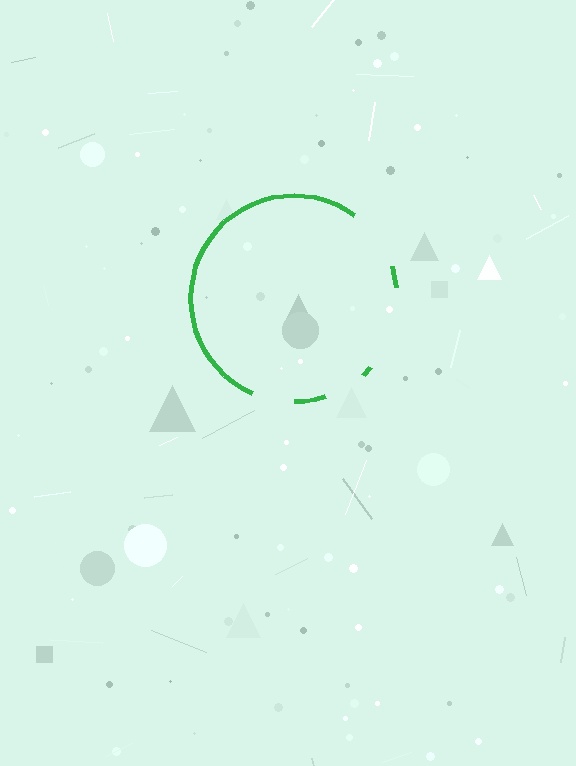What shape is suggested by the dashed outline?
The dashed outline suggests a circle.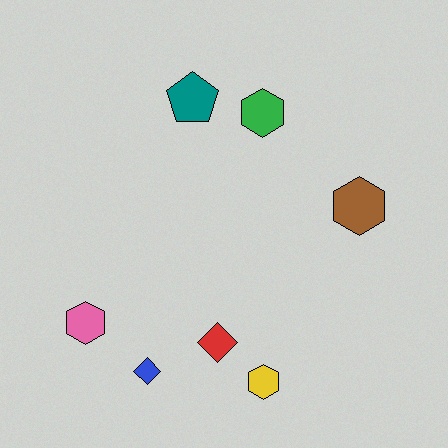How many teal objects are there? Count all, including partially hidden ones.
There is 1 teal object.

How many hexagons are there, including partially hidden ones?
There are 4 hexagons.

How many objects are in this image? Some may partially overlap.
There are 7 objects.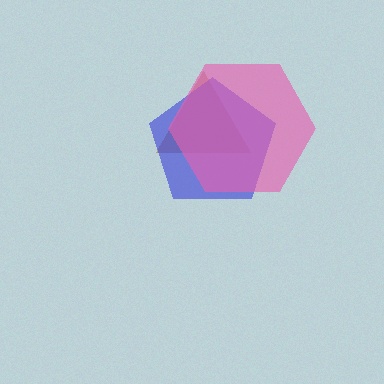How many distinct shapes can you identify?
There are 3 distinct shapes: a brown triangle, a blue pentagon, a pink hexagon.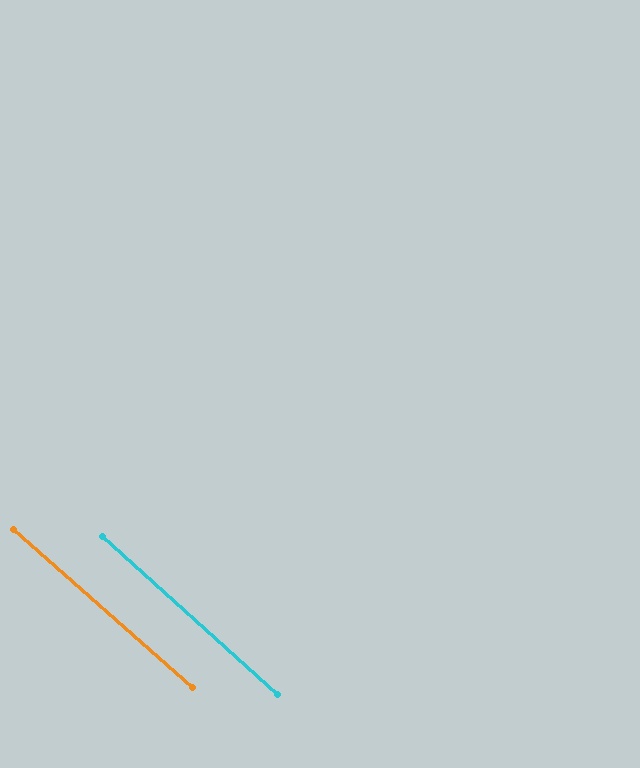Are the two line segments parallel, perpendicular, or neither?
Parallel — their directions differ by only 0.6°.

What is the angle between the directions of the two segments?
Approximately 1 degree.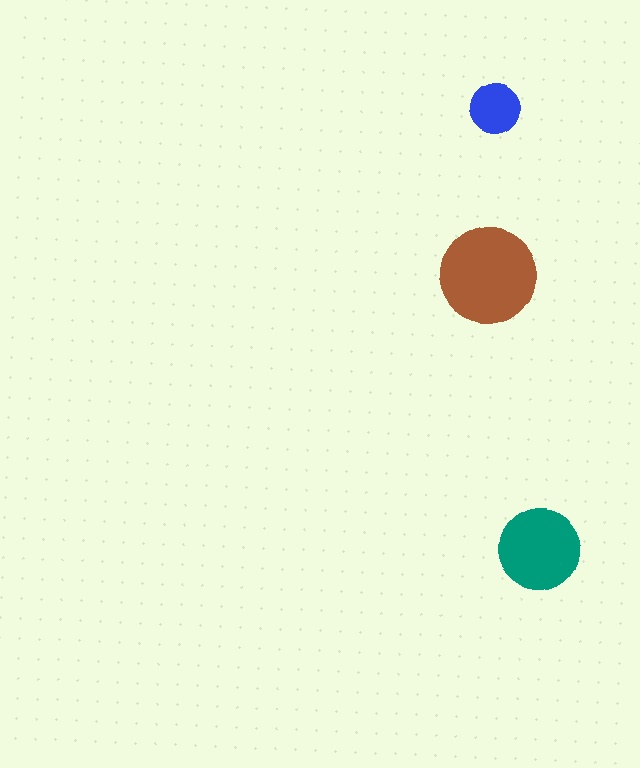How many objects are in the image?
There are 3 objects in the image.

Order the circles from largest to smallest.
the brown one, the teal one, the blue one.